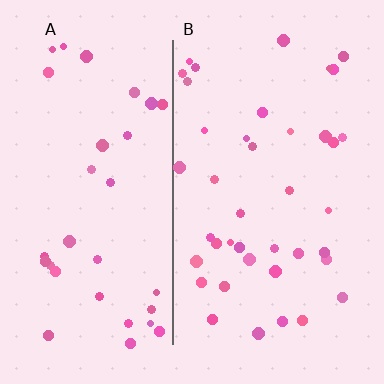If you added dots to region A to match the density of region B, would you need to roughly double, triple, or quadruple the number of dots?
Approximately double.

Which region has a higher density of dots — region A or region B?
B (the right).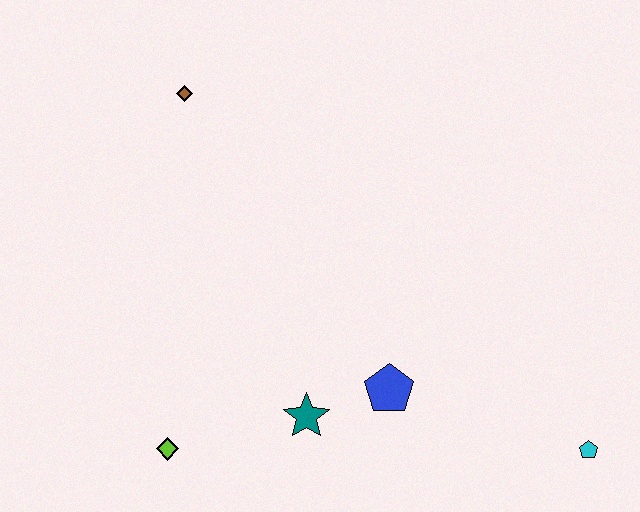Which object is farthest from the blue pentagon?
The brown diamond is farthest from the blue pentagon.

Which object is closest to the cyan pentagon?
The blue pentagon is closest to the cyan pentagon.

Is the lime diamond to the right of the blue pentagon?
No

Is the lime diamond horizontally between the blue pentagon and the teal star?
No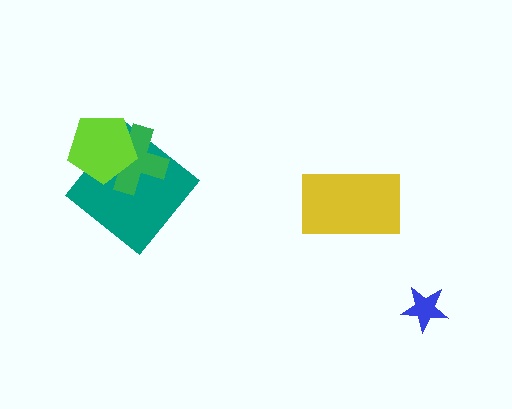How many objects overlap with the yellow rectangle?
0 objects overlap with the yellow rectangle.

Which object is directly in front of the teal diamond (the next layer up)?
The green cross is directly in front of the teal diamond.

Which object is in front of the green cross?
The lime pentagon is in front of the green cross.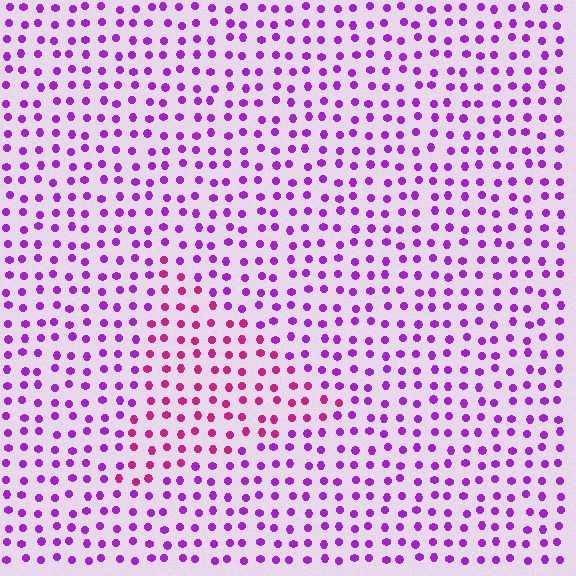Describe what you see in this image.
The image is filled with small purple elements in a uniform arrangement. A triangle-shaped region is visible where the elements are tinted to a slightly different hue, forming a subtle color boundary.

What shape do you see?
I see a triangle.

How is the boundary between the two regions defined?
The boundary is defined purely by a slight shift in hue (about 38 degrees). Spacing, size, and orientation are identical on both sides.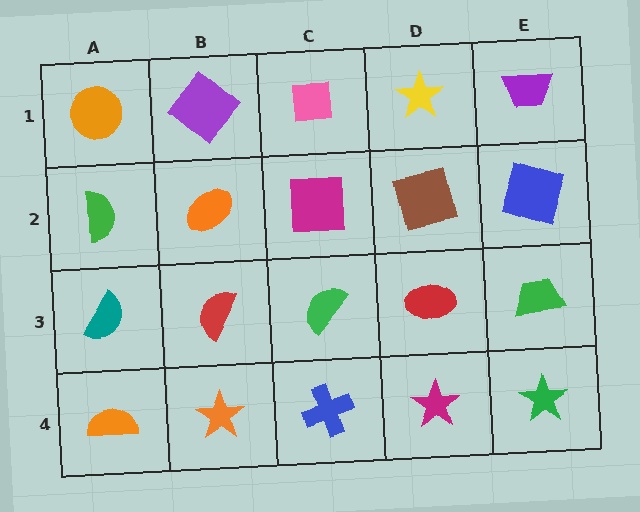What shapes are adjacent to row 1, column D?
A brown square (row 2, column D), a pink square (row 1, column C), a purple trapezoid (row 1, column E).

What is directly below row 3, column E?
A green star.